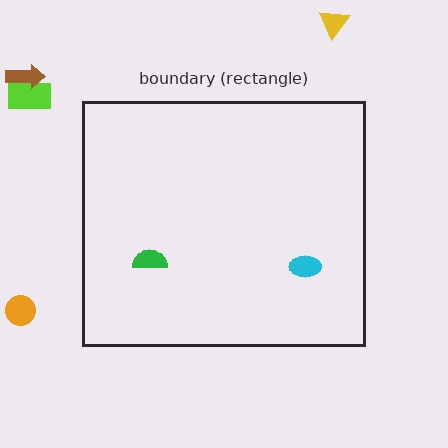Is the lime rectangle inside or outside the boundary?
Outside.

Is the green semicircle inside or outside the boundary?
Inside.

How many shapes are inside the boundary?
2 inside, 4 outside.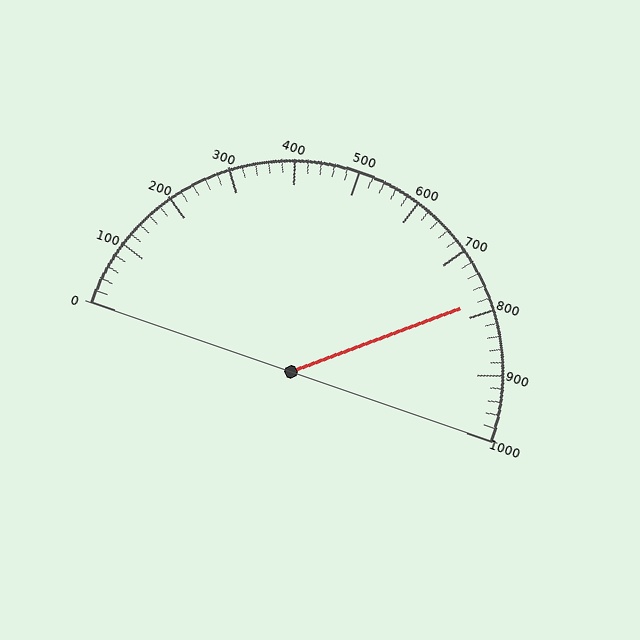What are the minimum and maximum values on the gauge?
The gauge ranges from 0 to 1000.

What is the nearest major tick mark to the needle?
The nearest major tick mark is 800.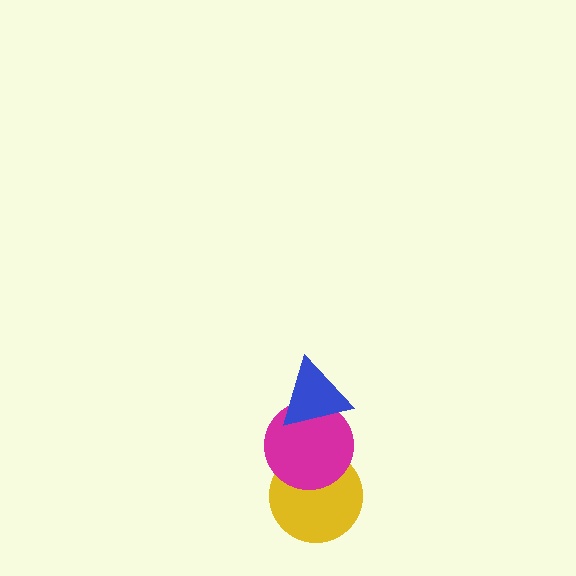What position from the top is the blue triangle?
The blue triangle is 1st from the top.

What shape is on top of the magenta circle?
The blue triangle is on top of the magenta circle.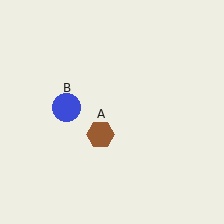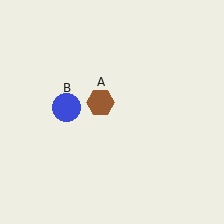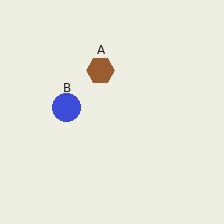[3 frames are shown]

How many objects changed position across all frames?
1 object changed position: brown hexagon (object A).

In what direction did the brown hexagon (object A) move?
The brown hexagon (object A) moved up.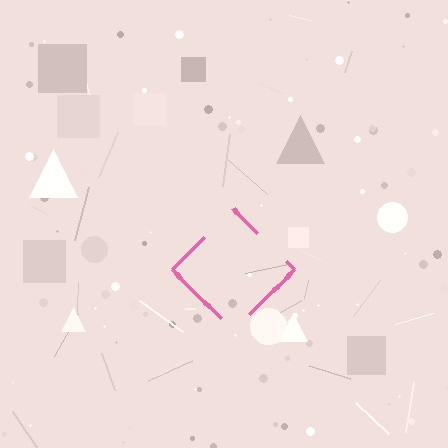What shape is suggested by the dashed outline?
The dashed outline suggests a diamond.